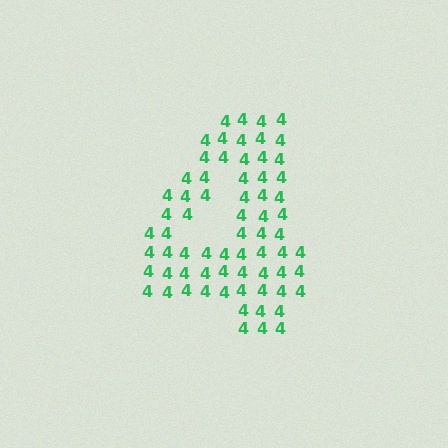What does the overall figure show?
The overall figure shows the digit 4.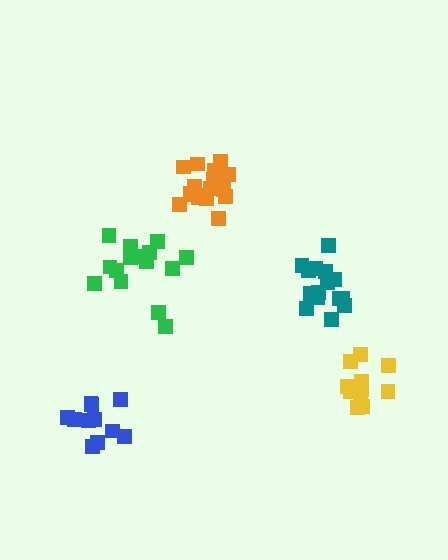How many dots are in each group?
Group 1: 17 dots, Group 2: 15 dots, Group 3: 16 dots, Group 4: 13 dots, Group 5: 11 dots (72 total).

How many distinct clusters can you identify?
There are 5 distinct clusters.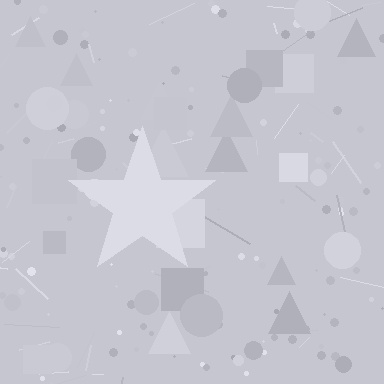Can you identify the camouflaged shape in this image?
The camouflaged shape is a star.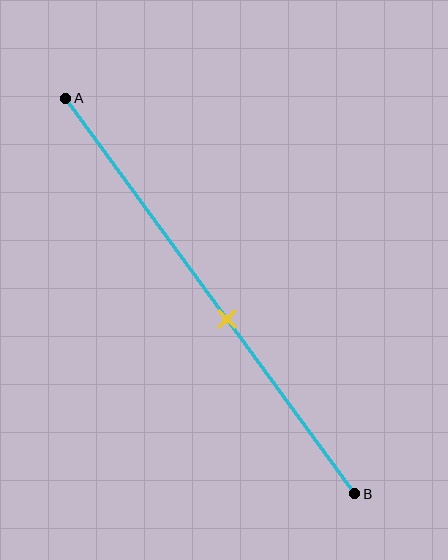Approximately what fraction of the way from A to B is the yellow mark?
The yellow mark is approximately 55% of the way from A to B.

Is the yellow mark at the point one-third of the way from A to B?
No, the mark is at about 55% from A, not at the 33% one-third point.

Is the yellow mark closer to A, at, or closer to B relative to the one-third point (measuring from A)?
The yellow mark is closer to point B than the one-third point of segment AB.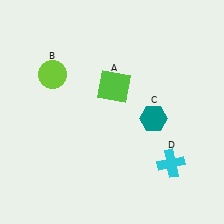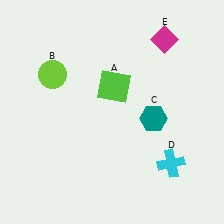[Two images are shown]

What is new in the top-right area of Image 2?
A magenta diamond (E) was added in the top-right area of Image 2.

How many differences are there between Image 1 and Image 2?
There is 1 difference between the two images.